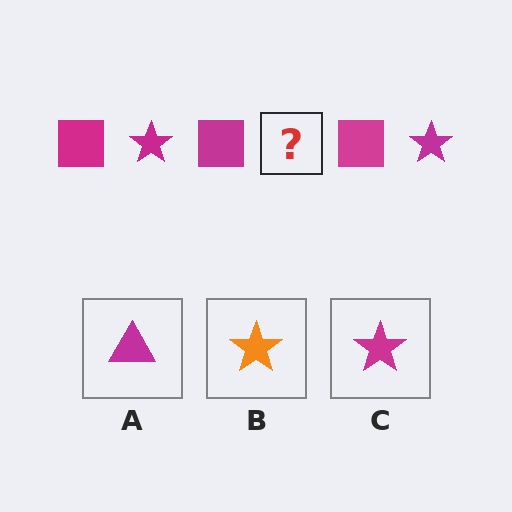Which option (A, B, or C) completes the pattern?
C.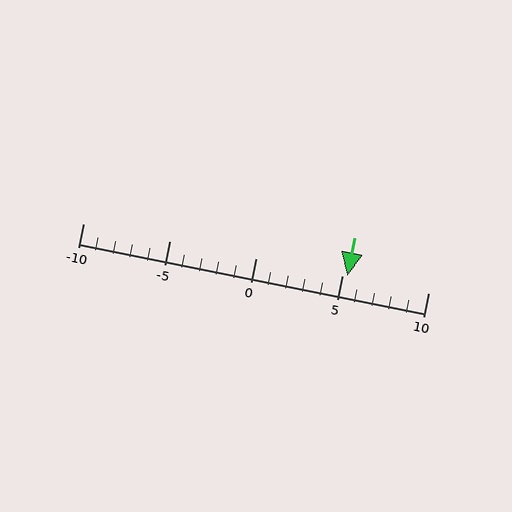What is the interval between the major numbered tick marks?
The major tick marks are spaced 5 units apart.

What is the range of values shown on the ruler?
The ruler shows values from -10 to 10.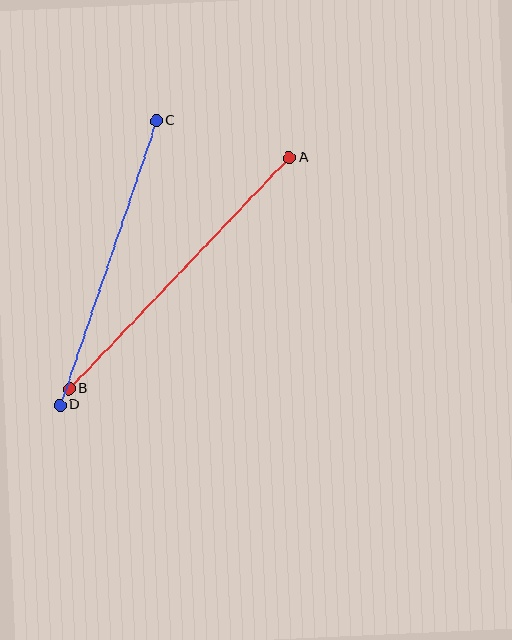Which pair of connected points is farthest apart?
Points A and B are farthest apart.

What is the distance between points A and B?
The distance is approximately 319 pixels.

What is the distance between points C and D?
The distance is approximately 301 pixels.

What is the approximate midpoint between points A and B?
The midpoint is at approximately (179, 273) pixels.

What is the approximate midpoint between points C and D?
The midpoint is at approximately (108, 263) pixels.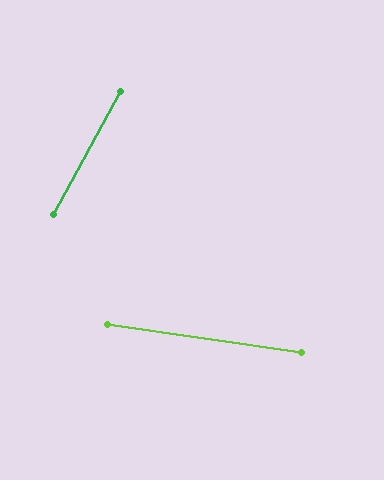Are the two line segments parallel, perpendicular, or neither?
Neither parallel nor perpendicular — they differ by about 70°.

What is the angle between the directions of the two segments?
Approximately 70 degrees.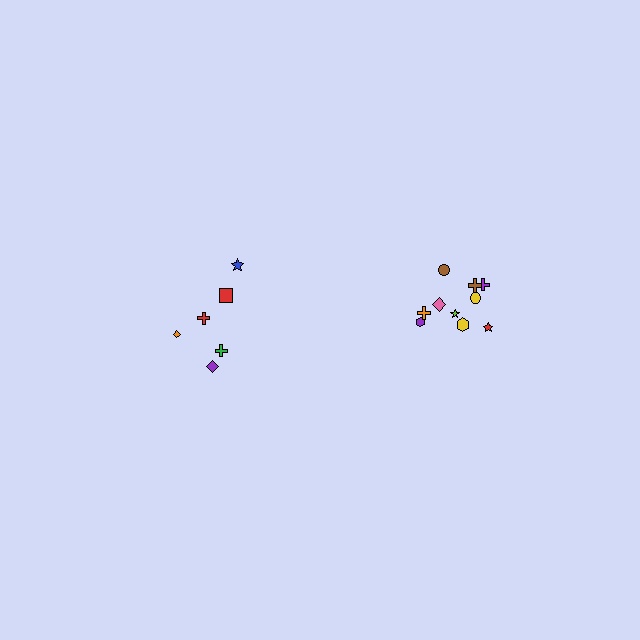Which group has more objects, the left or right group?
The right group.